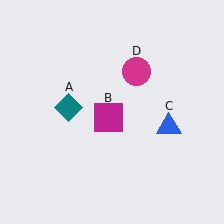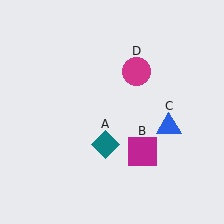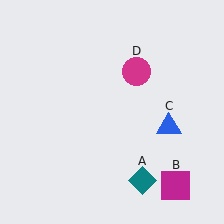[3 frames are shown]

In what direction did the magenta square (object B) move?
The magenta square (object B) moved down and to the right.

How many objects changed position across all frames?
2 objects changed position: teal diamond (object A), magenta square (object B).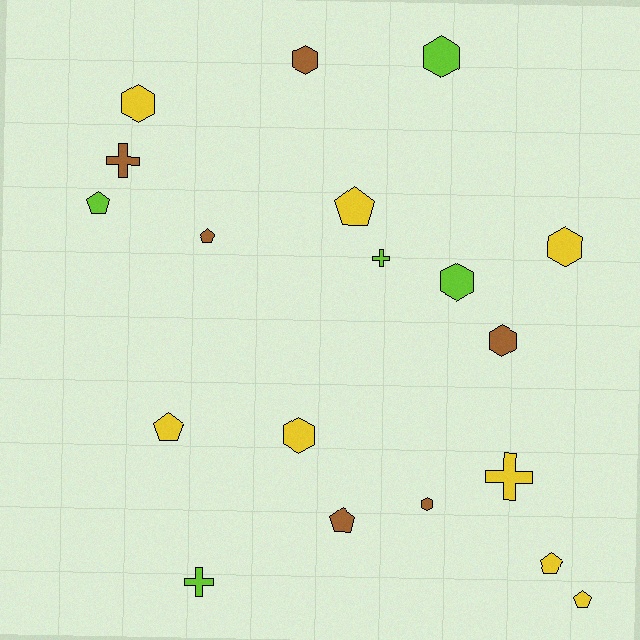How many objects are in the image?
There are 19 objects.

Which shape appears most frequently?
Hexagon, with 8 objects.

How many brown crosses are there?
There is 1 brown cross.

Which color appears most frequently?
Yellow, with 8 objects.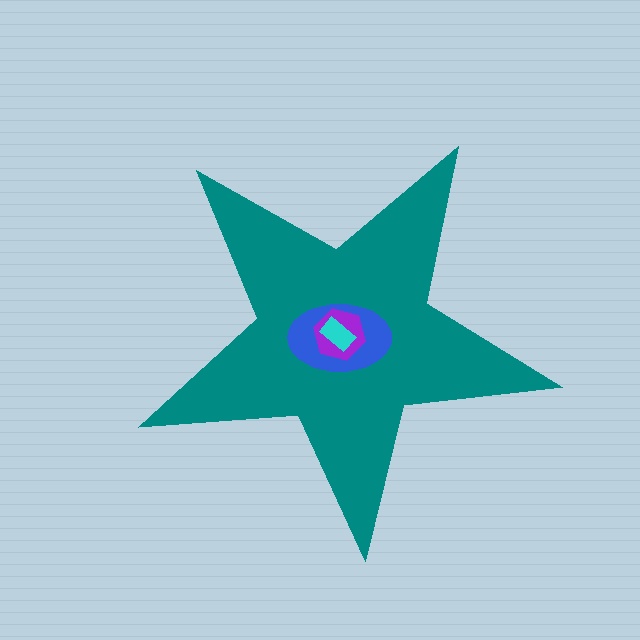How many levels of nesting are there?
4.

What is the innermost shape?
The cyan rectangle.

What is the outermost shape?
The teal star.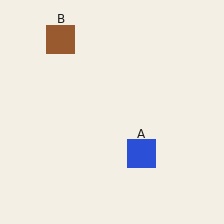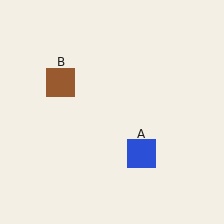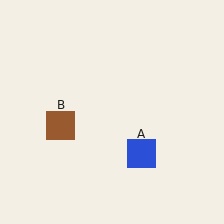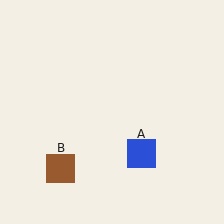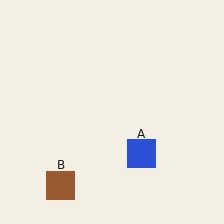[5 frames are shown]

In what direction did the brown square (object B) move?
The brown square (object B) moved down.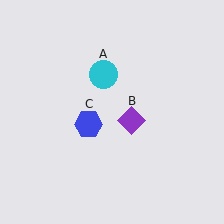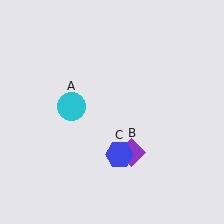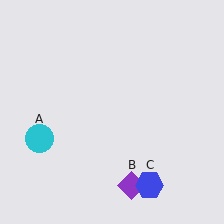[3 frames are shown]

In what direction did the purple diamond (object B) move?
The purple diamond (object B) moved down.